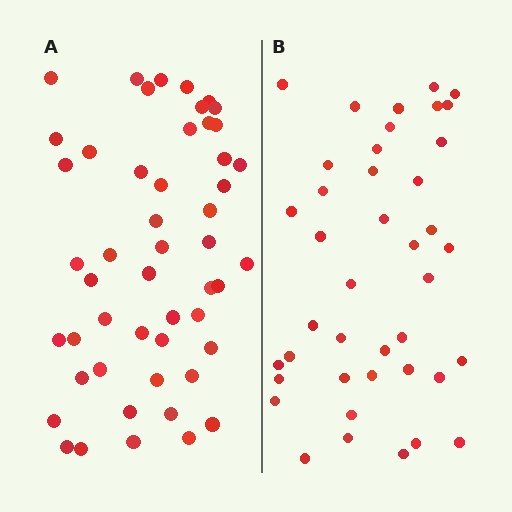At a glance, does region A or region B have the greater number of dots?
Region A (the left region) has more dots.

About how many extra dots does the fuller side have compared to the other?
Region A has roughly 8 or so more dots than region B.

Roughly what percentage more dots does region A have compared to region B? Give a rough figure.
About 20% more.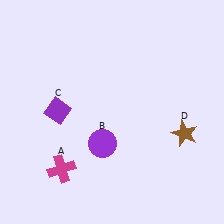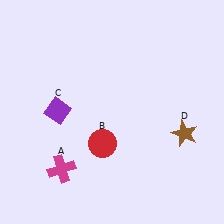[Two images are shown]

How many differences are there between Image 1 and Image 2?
There is 1 difference between the two images.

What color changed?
The circle (B) changed from purple in Image 1 to red in Image 2.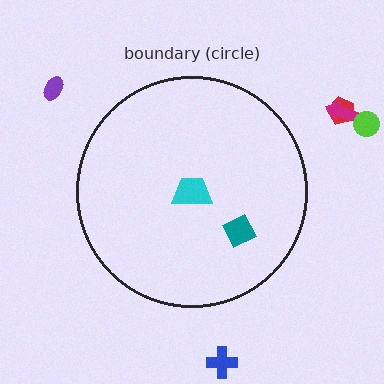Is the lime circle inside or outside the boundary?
Outside.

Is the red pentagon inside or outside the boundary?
Outside.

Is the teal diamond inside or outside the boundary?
Inside.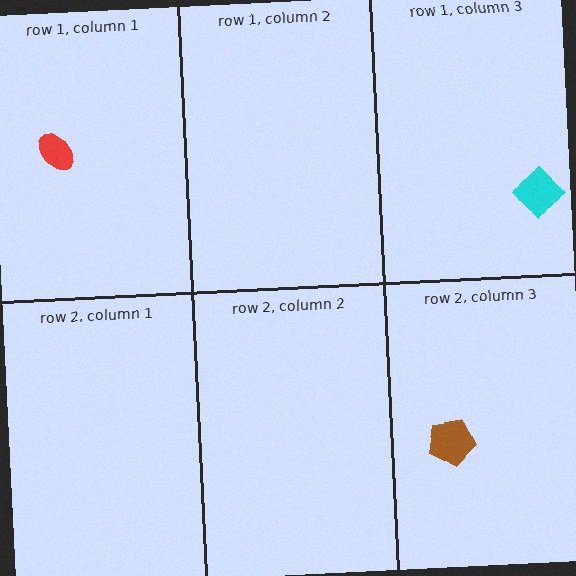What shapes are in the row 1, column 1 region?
The red ellipse.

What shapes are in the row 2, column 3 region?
The brown pentagon.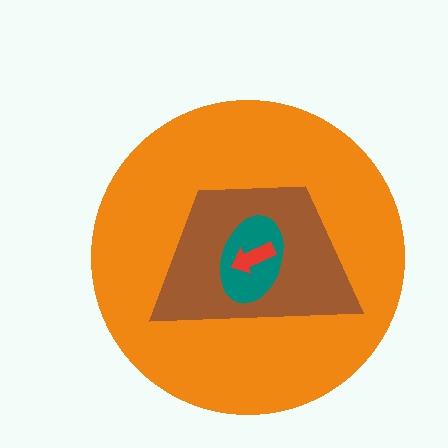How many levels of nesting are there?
4.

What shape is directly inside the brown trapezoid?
The teal ellipse.